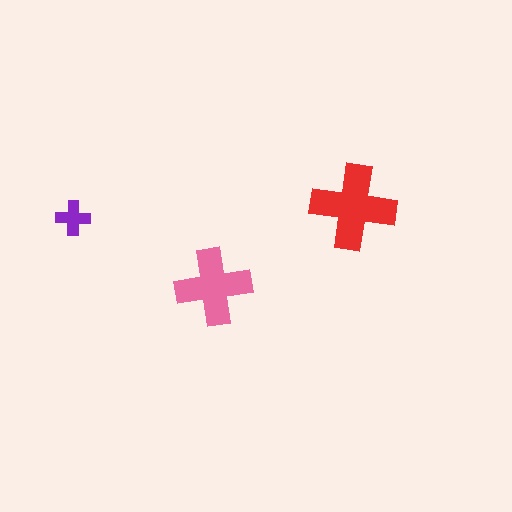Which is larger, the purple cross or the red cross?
The red one.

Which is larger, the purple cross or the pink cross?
The pink one.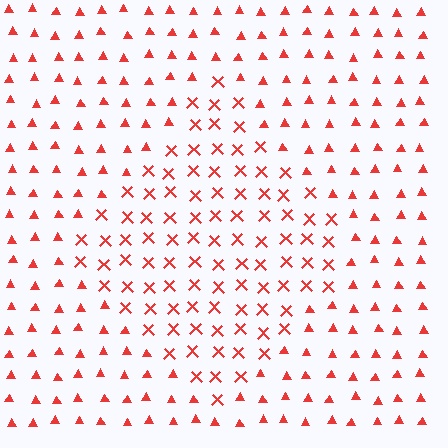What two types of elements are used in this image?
The image uses X marks inside the diamond region and triangles outside it.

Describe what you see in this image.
The image is filled with small red elements arranged in a uniform grid. A diamond-shaped region contains X marks, while the surrounding area contains triangles. The boundary is defined purely by the change in element shape.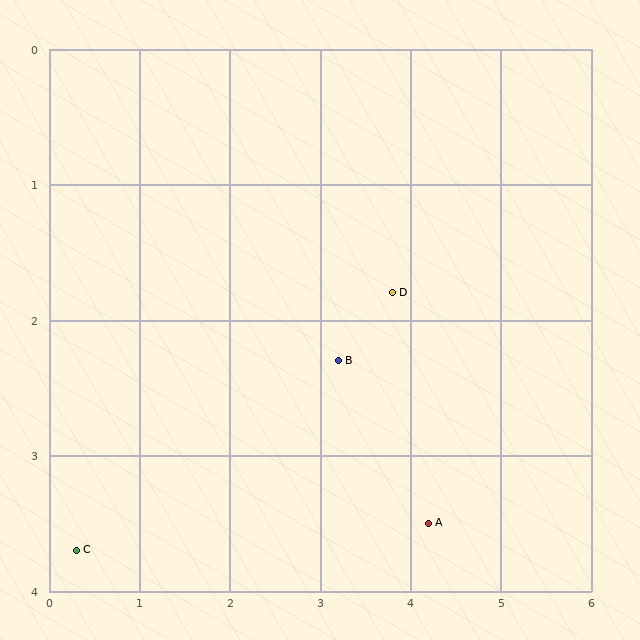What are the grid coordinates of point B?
Point B is at approximately (3.2, 2.3).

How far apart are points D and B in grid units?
Points D and B are about 0.8 grid units apart.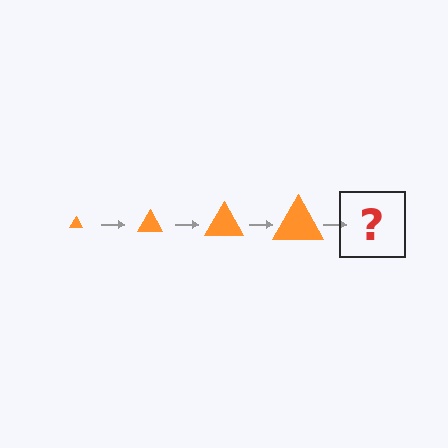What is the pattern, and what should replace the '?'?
The pattern is that the triangle gets progressively larger each step. The '?' should be an orange triangle, larger than the previous one.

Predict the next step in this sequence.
The next step is an orange triangle, larger than the previous one.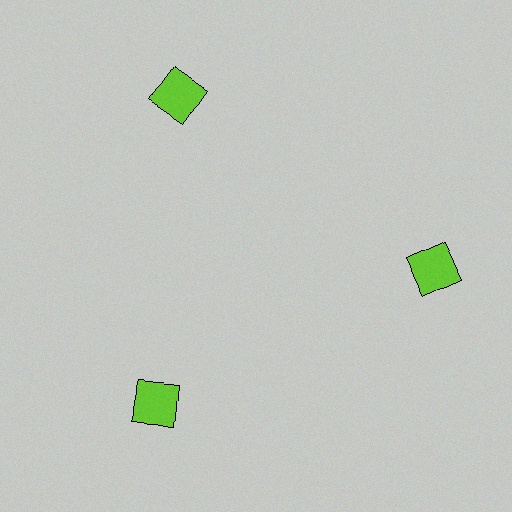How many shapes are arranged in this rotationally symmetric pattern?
There are 3 shapes, arranged in 3 groups of 1.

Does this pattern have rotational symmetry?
Yes, this pattern has 3-fold rotational symmetry. It looks the same after rotating 120 degrees around the center.